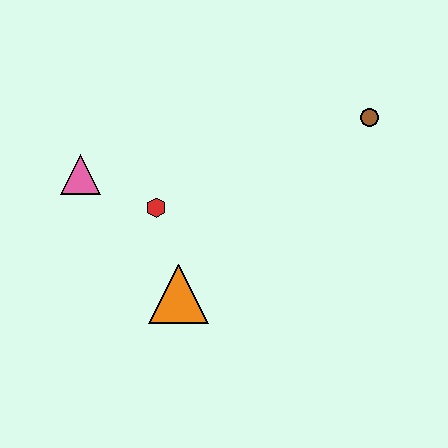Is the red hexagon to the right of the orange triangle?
No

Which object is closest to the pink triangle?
The red hexagon is closest to the pink triangle.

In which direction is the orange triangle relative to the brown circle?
The orange triangle is to the left of the brown circle.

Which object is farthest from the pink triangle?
The brown circle is farthest from the pink triangle.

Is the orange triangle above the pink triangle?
No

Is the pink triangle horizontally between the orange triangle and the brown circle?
No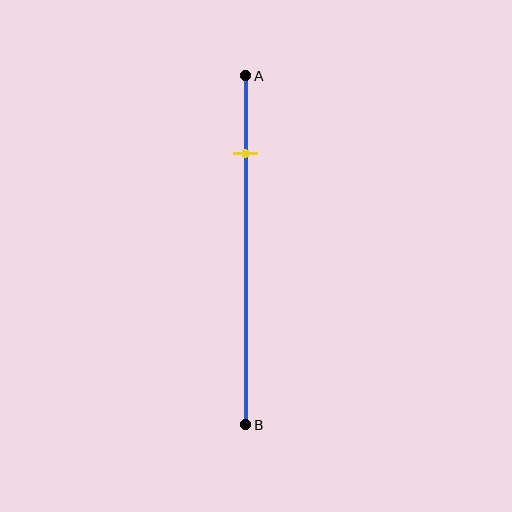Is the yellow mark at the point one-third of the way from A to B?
No, the mark is at about 20% from A, not at the 33% one-third point.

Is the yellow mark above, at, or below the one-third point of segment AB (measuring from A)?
The yellow mark is above the one-third point of segment AB.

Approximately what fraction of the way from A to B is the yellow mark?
The yellow mark is approximately 20% of the way from A to B.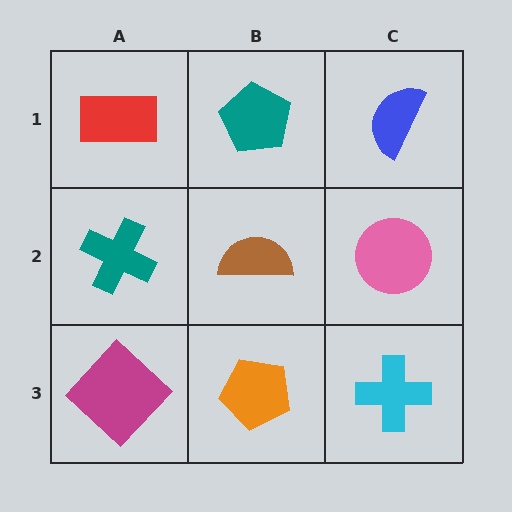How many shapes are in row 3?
3 shapes.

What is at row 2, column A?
A teal cross.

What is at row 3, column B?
An orange pentagon.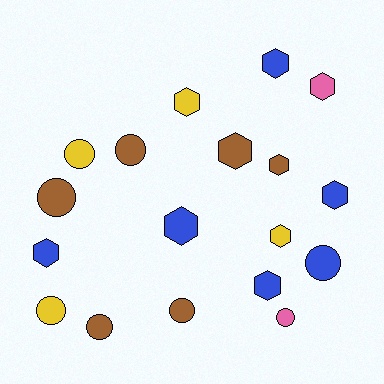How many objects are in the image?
There are 18 objects.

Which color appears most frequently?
Brown, with 6 objects.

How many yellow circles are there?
There are 2 yellow circles.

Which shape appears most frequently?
Hexagon, with 10 objects.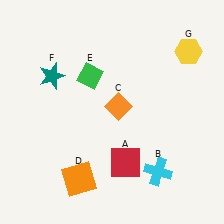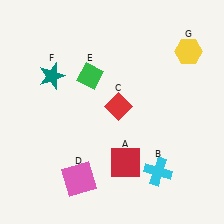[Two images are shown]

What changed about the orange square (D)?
In Image 1, D is orange. In Image 2, it changed to pink.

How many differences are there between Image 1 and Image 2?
There are 2 differences between the two images.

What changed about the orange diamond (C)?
In Image 1, C is orange. In Image 2, it changed to red.